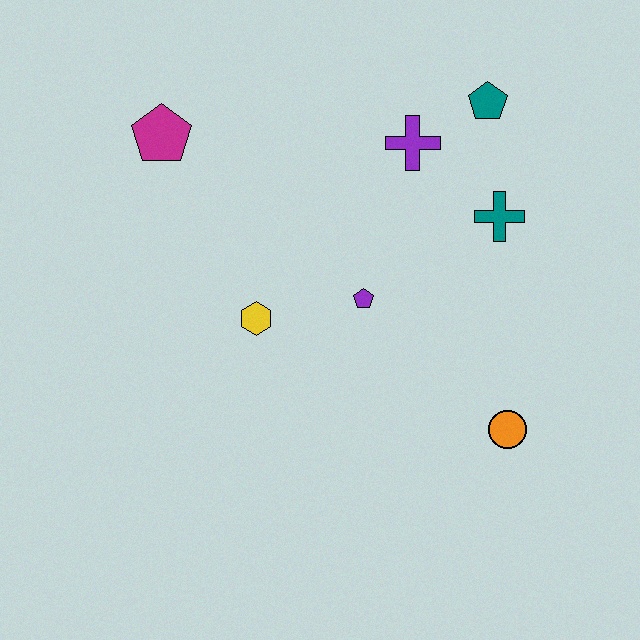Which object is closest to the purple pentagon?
The yellow hexagon is closest to the purple pentagon.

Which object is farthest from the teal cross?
The magenta pentagon is farthest from the teal cross.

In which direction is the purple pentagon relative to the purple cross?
The purple pentagon is below the purple cross.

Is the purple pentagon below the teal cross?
Yes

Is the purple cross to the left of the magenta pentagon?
No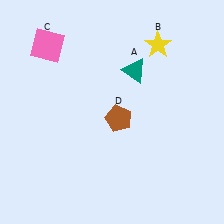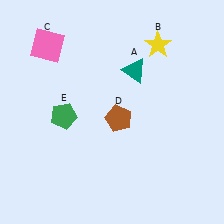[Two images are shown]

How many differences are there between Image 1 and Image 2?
There is 1 difference between the two images.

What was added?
A green pentagon (E) was added in Image 2.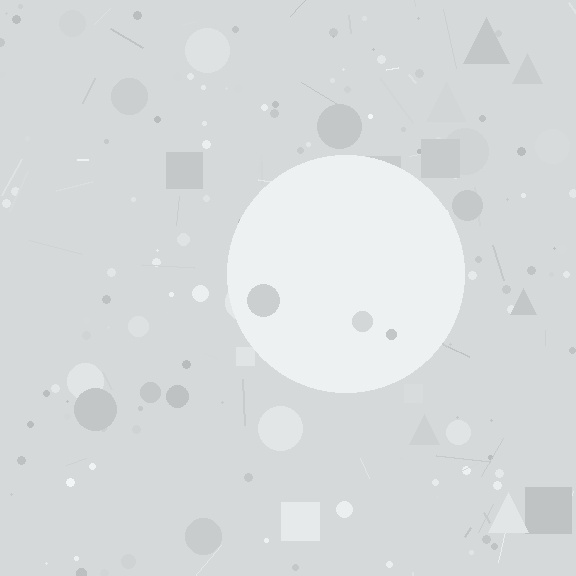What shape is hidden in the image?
A circle is hidden in the image.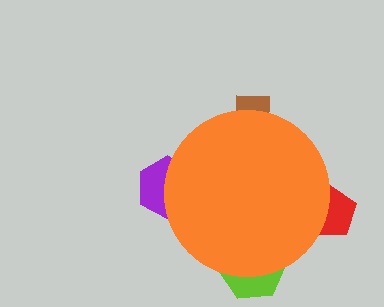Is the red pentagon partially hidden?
Yes, the red pentagon is partially hidden behind the orange circle.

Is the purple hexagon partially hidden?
Yes, the purple hexagon is partially hidden behind the orange circle.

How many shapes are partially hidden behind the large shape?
4 shapes are partially hidden.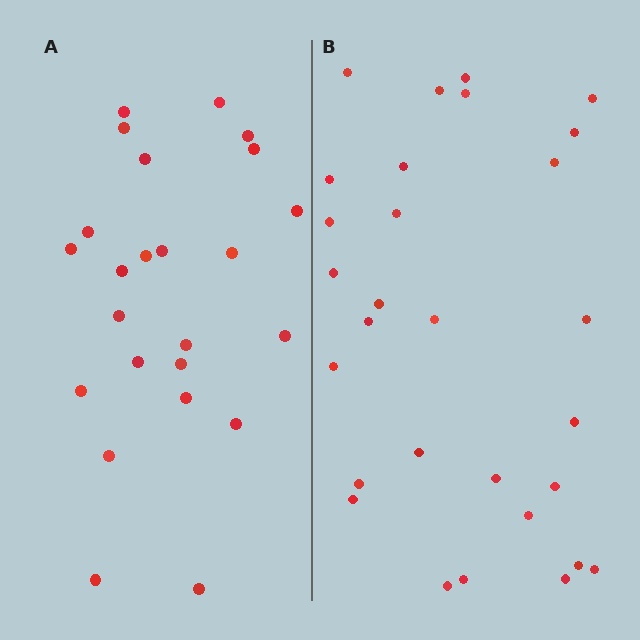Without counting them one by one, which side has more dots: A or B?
Region B (the right region) has more dots.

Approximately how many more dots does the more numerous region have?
Region B has about 5 more dots than region A.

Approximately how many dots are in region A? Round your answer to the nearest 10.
About 20 dots. (The exact count is 24, which rounds to 20.)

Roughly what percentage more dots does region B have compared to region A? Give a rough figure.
About 20% more.